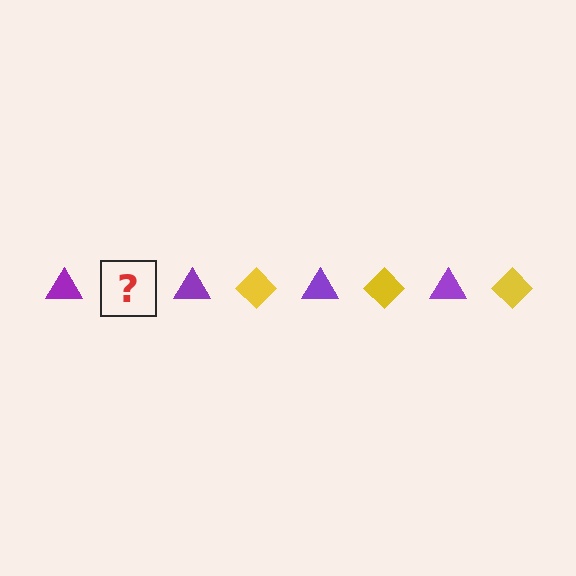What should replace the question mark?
The question mark should be replaced with a yellow diamond.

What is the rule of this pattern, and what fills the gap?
The rule is that the pattern alternates between purple triangle and yellow diamond. The gap should be filled with a yellow diamond.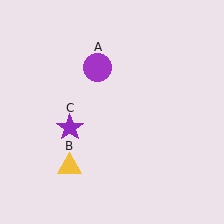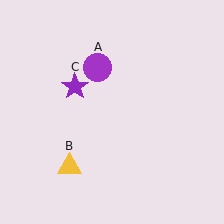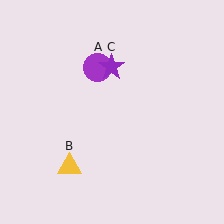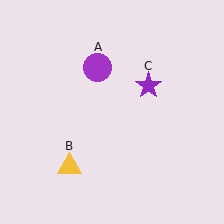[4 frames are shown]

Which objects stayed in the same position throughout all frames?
Purple circle (object A) and yellow triangle (object B) remained stationary.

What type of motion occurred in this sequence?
The purple star (object C) rotated clockwise around the center of the scene.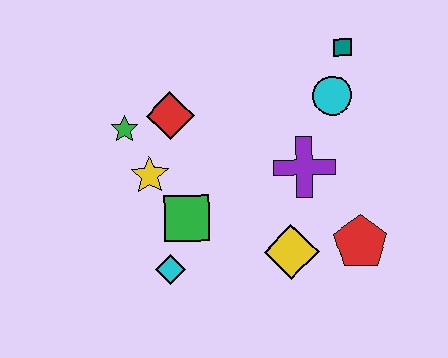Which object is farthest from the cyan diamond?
The teal square is farthest from the cyan diamond.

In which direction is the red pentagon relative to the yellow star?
The red pentagon is to the right of the yellow star.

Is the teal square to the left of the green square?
No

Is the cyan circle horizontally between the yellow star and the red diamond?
No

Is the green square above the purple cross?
No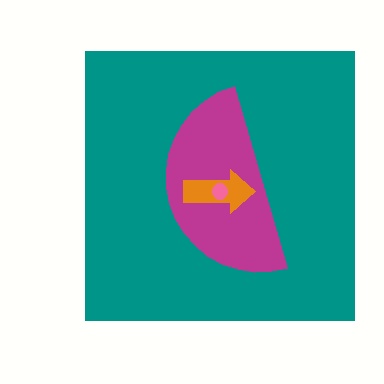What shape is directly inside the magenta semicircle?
The orange arrow.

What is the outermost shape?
The teal square.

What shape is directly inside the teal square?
The magenta semicircle.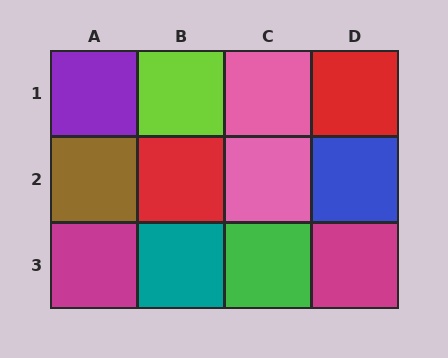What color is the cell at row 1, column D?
Red.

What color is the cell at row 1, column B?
Lime.